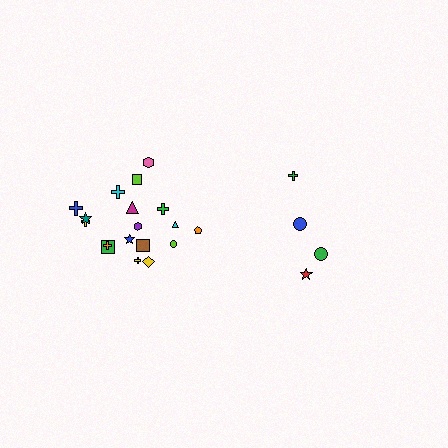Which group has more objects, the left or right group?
The left group.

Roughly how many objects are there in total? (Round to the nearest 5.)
Roughly 20 objects in total.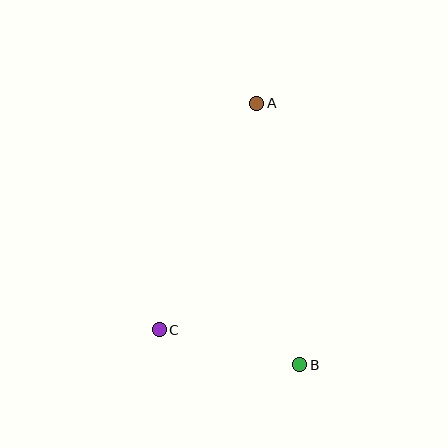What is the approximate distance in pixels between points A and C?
The distance between A and C is approximately 246 pixels.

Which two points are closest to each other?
Points B and C are closest to each other.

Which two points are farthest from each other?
Points A and B are farthest from each other.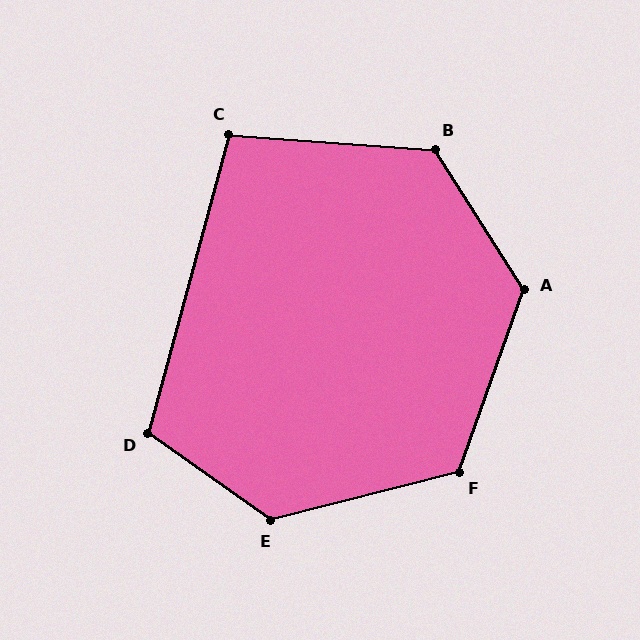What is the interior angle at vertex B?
Approximately 126 degrees (obtuse).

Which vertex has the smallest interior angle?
C, at approximately 101 degrees.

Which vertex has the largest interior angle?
E, at approximately 131 degrees.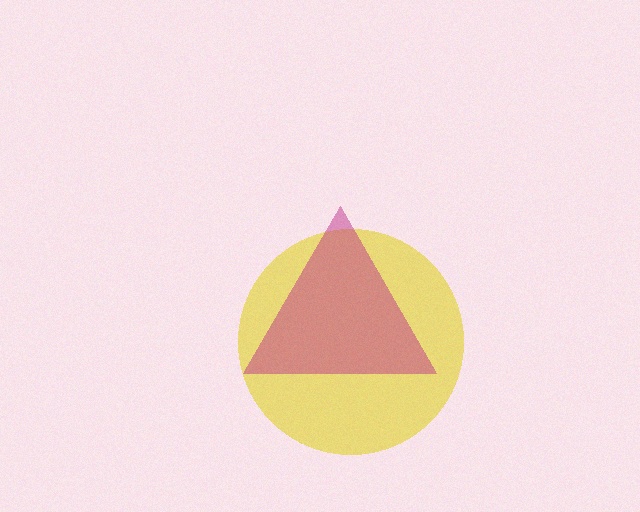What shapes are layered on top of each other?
The layered shapes are: a yellow circle, a magenta triangle.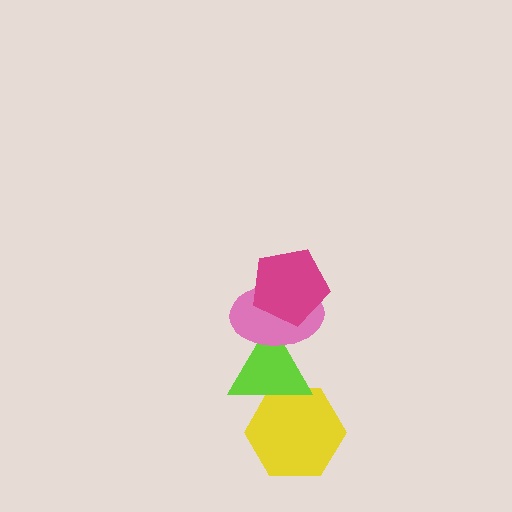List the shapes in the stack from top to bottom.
From top to bottom: the magenta pentagon, the pink ellipse, the lime triangle, the yellow hexagon.